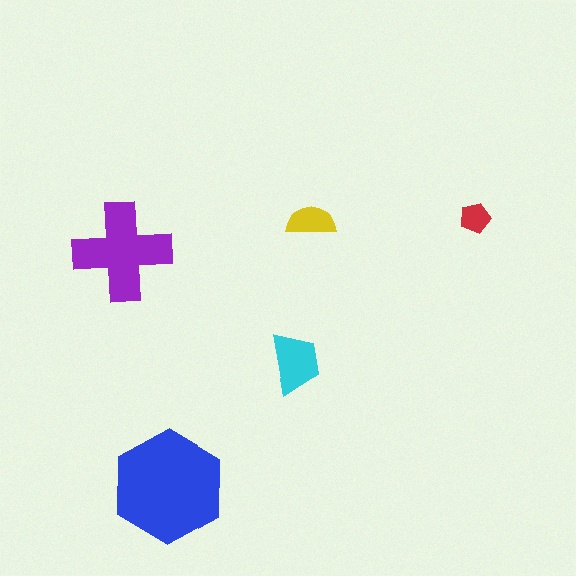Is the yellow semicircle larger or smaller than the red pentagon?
Larger.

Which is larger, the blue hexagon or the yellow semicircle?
The blue hexagon.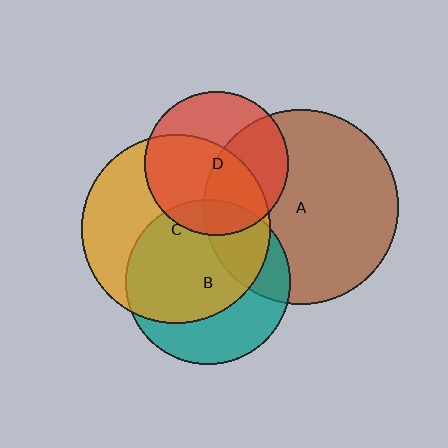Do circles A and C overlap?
Yes.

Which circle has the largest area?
Circle A (brown).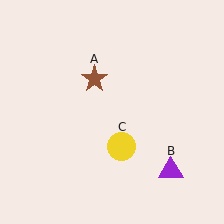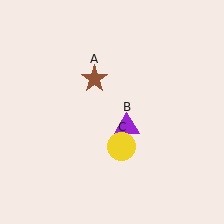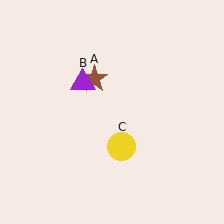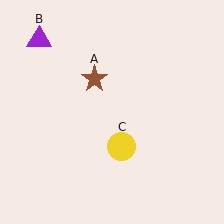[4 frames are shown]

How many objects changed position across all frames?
1 object changed position: purple triangle (object B).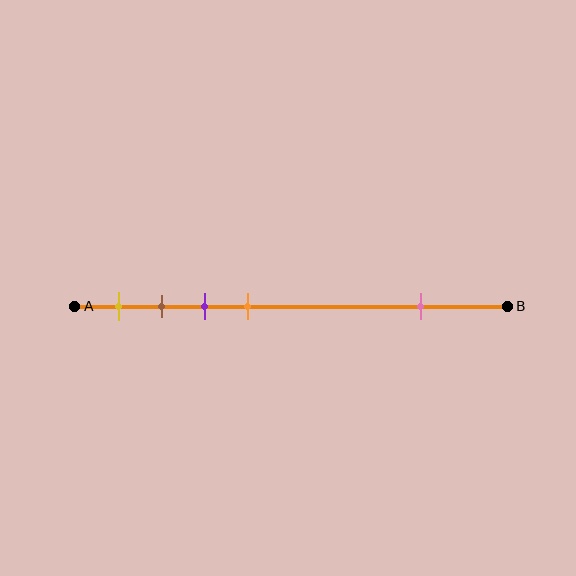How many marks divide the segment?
There are 5 marks dividing the segment.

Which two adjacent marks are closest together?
The brown and purple marks are the closest adjacent pair.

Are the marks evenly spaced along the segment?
No, the marks are not evenly spaced.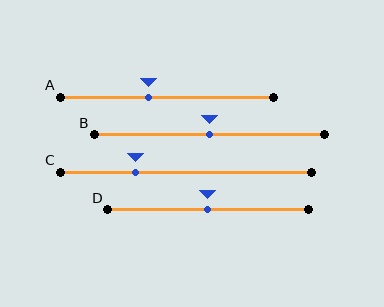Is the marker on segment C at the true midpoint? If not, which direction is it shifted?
No, the marker on segment C is shifted to the left by about 20% of the segment length.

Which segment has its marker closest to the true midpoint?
Segment B has its marker closest to the true midpoint.